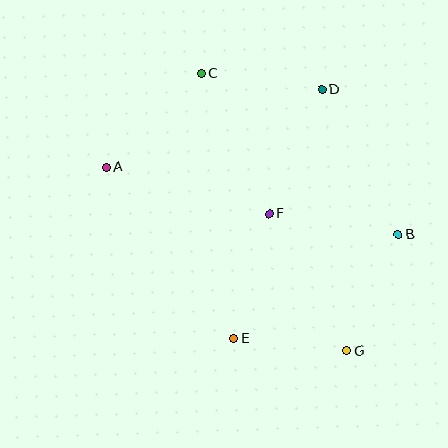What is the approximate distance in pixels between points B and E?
The distance between B and E is approximately 195 pixels.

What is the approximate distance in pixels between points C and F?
The distance between C and F is approximately 156 pixels.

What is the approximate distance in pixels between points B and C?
The distance between B and C is approximately 254 pixels.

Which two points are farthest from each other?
Points C and G are farthest from each other.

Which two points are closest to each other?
Points E and G are closest to each other.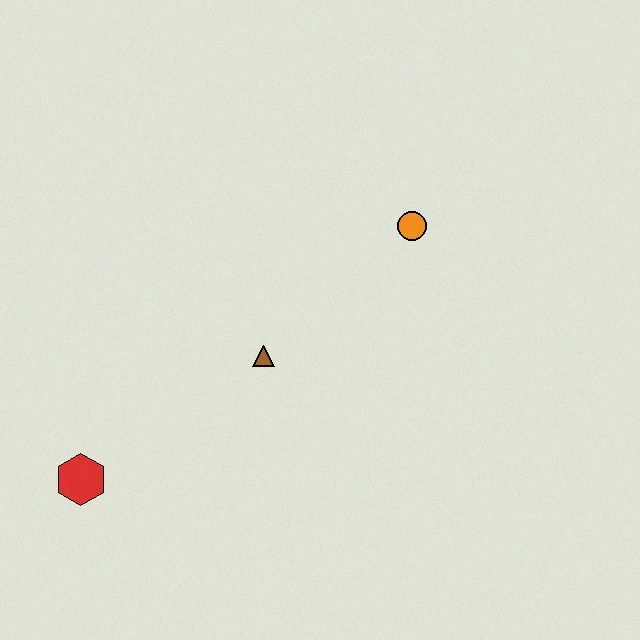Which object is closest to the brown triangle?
The orange circle is closest to the brown triangle.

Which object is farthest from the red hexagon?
The orange circle is farthest from the red hexagon.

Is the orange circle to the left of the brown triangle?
No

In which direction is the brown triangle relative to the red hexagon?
The brown triangle is to the right of the red hexagon.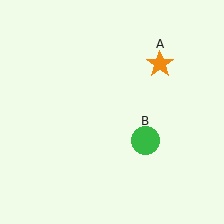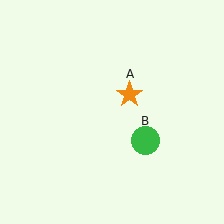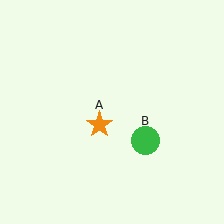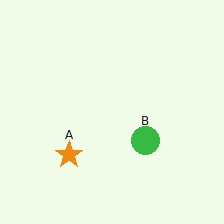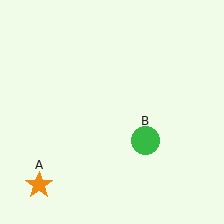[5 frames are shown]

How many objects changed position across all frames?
1 object changed position: orange star (object A).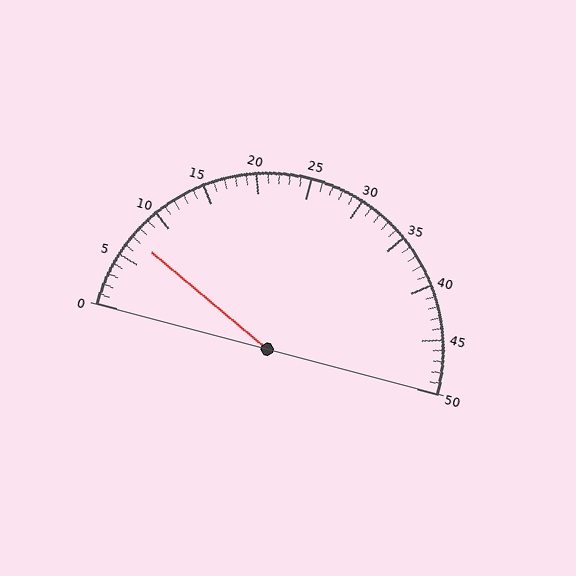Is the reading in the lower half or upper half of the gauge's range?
The reading is in the lower half of the range (0 to 50).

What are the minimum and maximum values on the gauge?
The gauge ranges from 0 to 50.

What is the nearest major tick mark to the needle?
The nearest major tick mark is 5.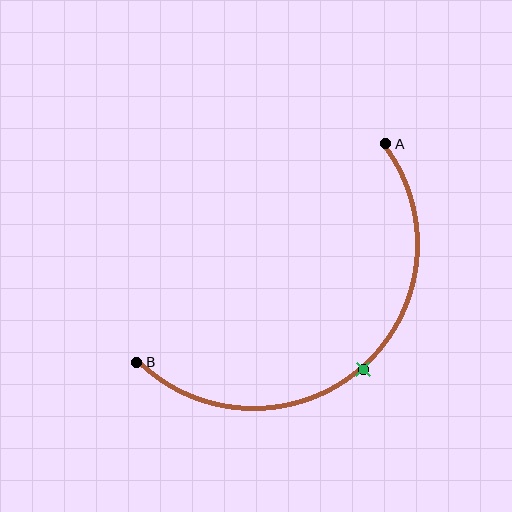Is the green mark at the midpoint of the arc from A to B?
Yes. The green mark lies on the arc at equal arc-length from both A and B — it is the arc midpoint.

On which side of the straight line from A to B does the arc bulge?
The arc bulges below and to the right of the straight line connecting A and B.